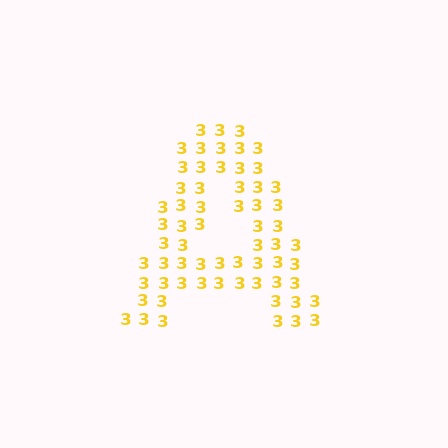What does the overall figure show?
The overall figure shows the letter A.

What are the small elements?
The small elements are digit 3's.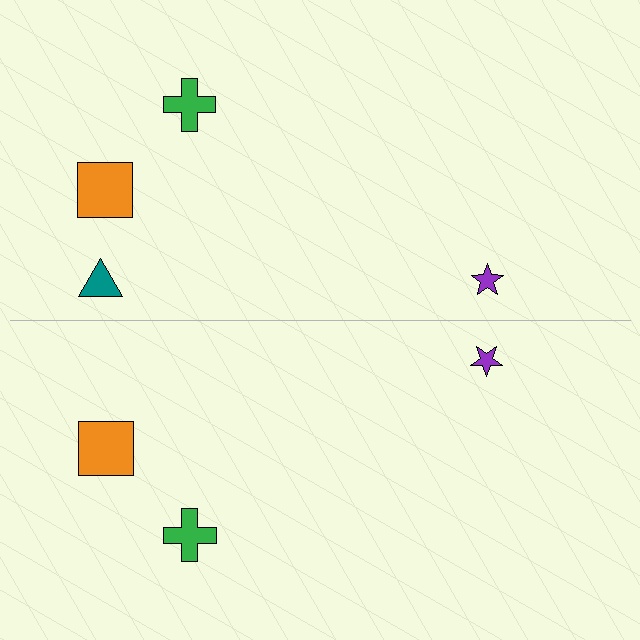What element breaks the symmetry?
A teal triangle is missing from the bottom side.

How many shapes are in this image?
There are 7 shapes in this image.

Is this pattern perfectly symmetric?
No, the pattern is not perfectly symmetric. A teal triangle is missing from the bottom side.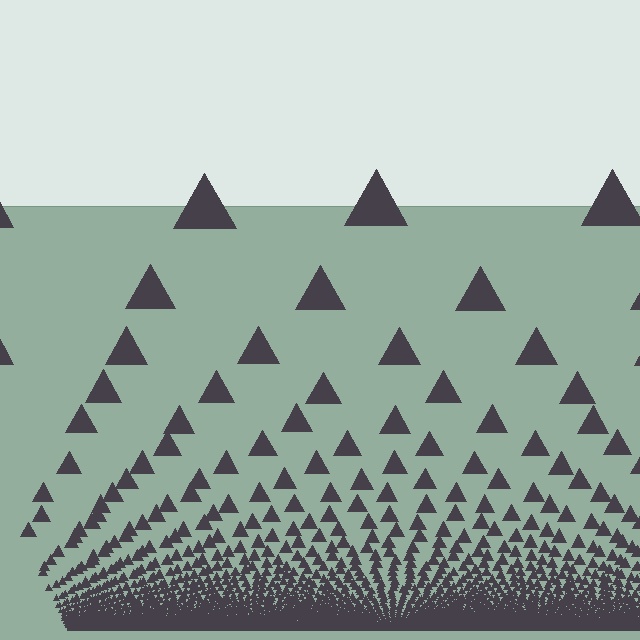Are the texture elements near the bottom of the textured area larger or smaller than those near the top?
Smaller. The gradient is inverted — elements near the bottom are smaller and denser.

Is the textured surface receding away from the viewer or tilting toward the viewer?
The surface appears to tilt toward the viewer. Texture elements get larger and sparser toward the top.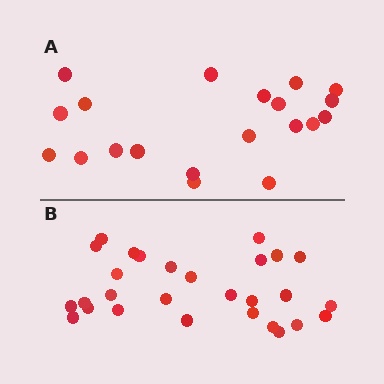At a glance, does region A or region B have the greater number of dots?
Region B (the bottom region) has more dots.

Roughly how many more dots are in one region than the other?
Region B has roughly 8 or so more dots than region A.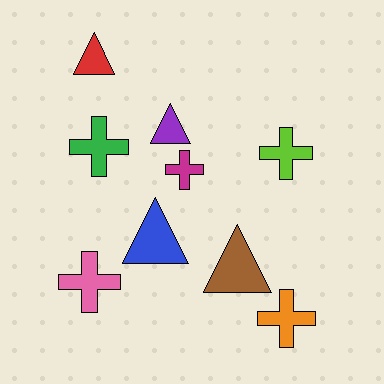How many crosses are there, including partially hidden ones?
There are 5 crosses.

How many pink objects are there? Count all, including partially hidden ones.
There is 1 pink object.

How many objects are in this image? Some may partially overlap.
There are 9 objects.